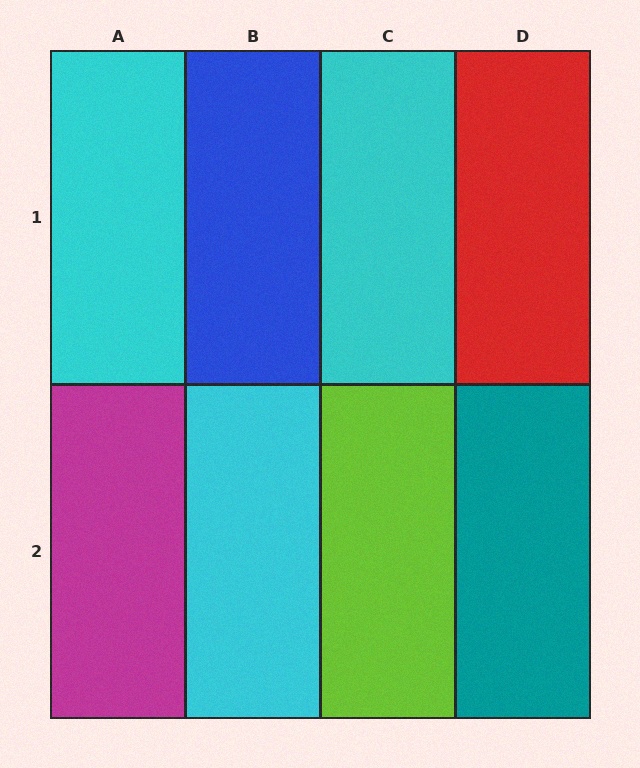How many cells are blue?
1 cell is blue.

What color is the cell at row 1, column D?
Red.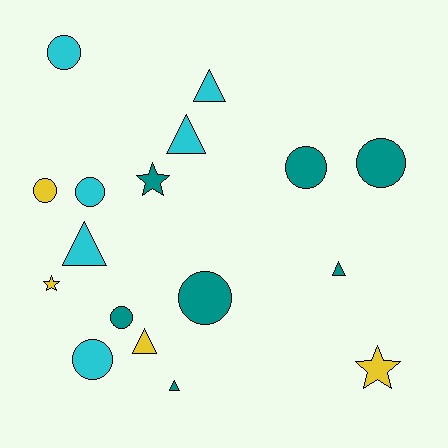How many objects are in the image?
There are 17 objects.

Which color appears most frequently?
Teal, with 7 objects.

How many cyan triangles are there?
There are 3 cyan triangles.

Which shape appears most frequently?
Circle, with 8 objects.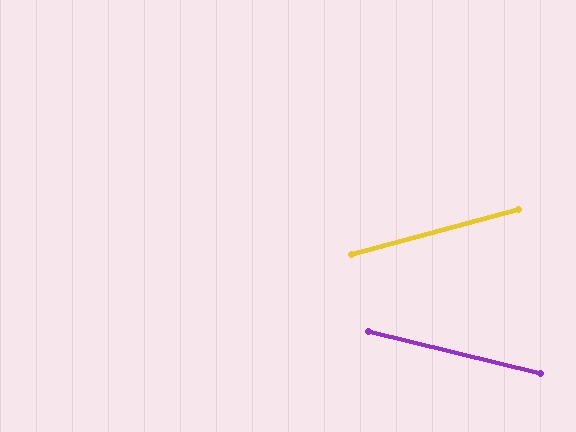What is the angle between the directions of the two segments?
Approximately 29 degrees.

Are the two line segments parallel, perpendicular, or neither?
Neither parallel nor perpendicular — they differ by about 29°.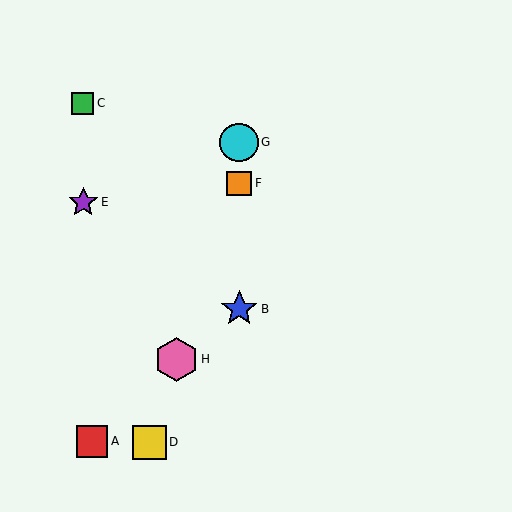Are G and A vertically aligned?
No, G is at x≈239 and A is at x≈92.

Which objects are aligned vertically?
Objects B, F, G are aligned vertically.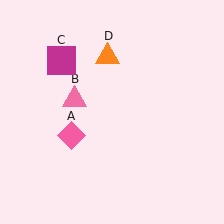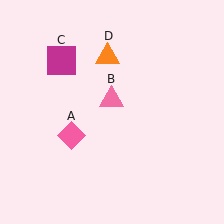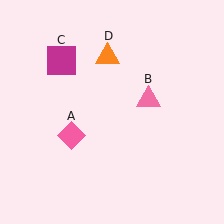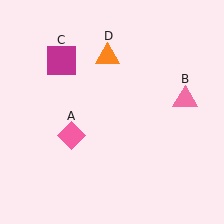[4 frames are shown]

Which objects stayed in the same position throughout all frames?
Pink diamond (object A) and magenta square (object C) and orange triangle (object D) remained stationary.